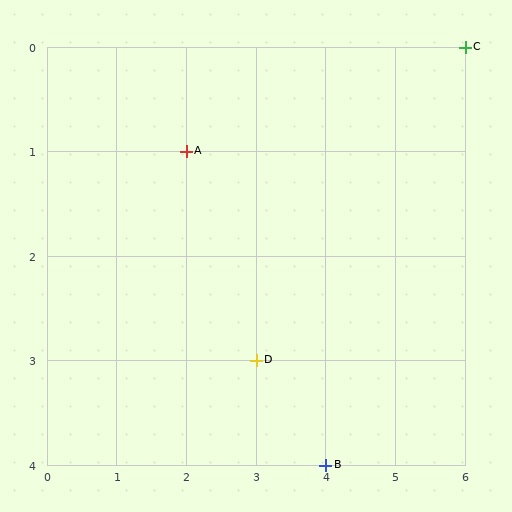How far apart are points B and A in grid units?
Points B and A are 2 columns and 3 rows apart (about 3.6 grid units diagonally).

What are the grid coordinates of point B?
Point B is at grid coordinates (4, 4).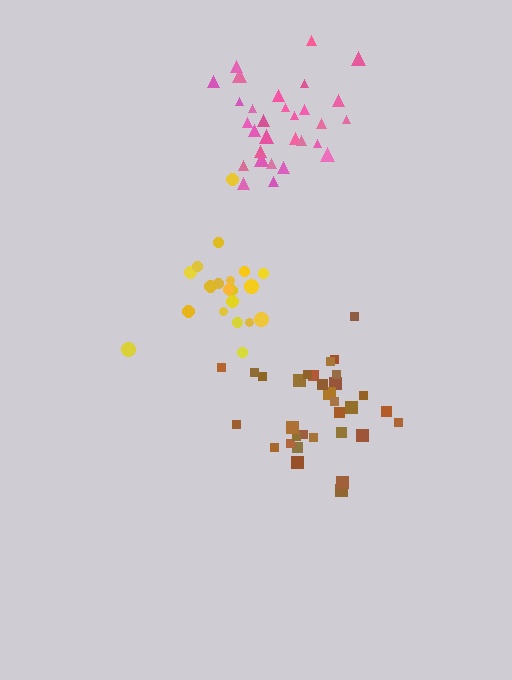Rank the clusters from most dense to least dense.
pink, brown, yellow.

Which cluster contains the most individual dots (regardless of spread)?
Brown (32).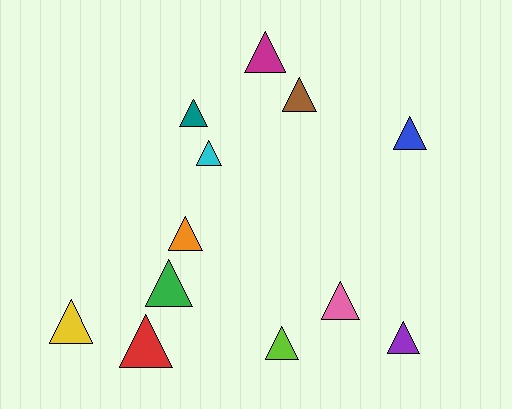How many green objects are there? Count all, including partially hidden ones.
There is 1 green object.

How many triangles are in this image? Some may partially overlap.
There are 12 triangles.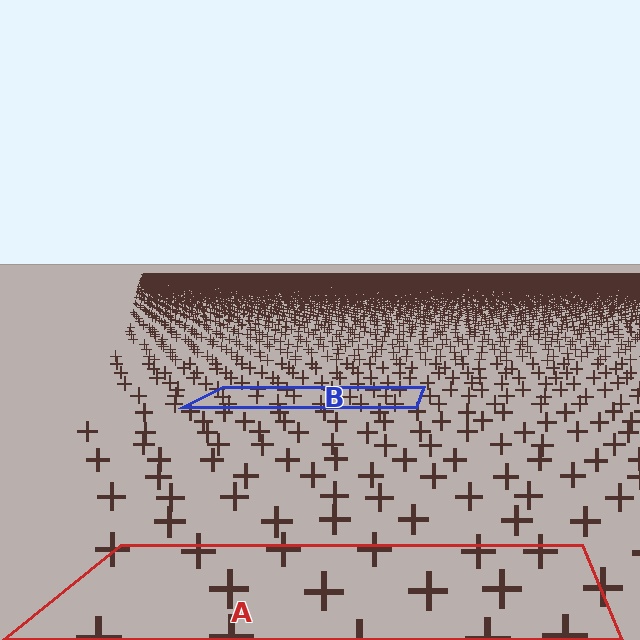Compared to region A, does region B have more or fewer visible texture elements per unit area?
Region B has more texture elements per unit area — they are packed more densely because it is farther away.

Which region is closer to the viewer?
Region A is closer. The texture elements there are larger and more spread out.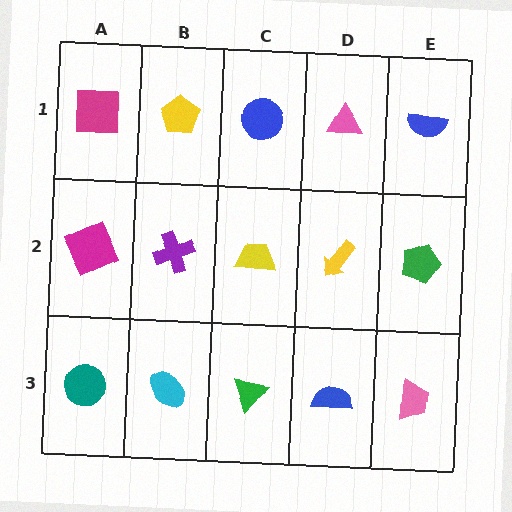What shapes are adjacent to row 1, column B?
A purple cross (row 2, column B), a magenta square (row 1, column A), a blue circle (row 1, column C).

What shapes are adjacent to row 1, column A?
A magenta square (row 2, column A), a yellow pentagon (row 1, column B).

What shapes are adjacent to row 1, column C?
A yellow trapezoid (row 2, column C), a yellow pentagon (row 1, column B), a pink triangle (row 1, column D).